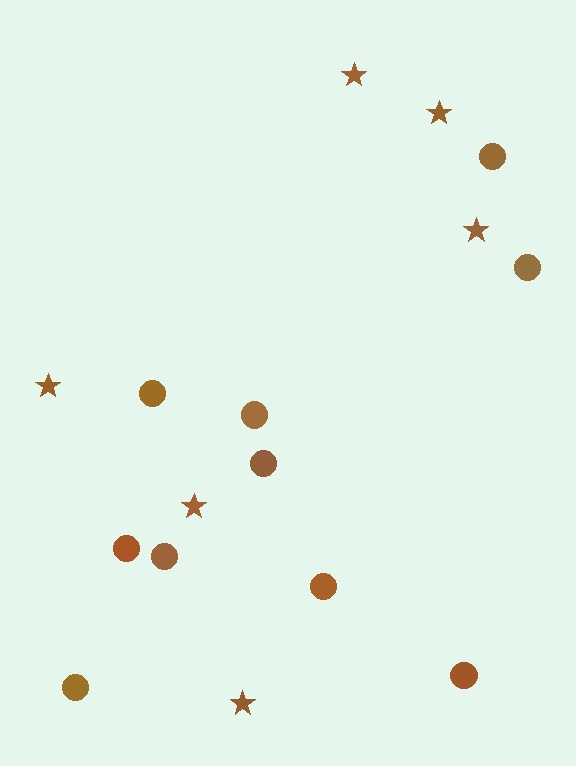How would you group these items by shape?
There are 2 groups: one group of circles (10) and one group of stars (6).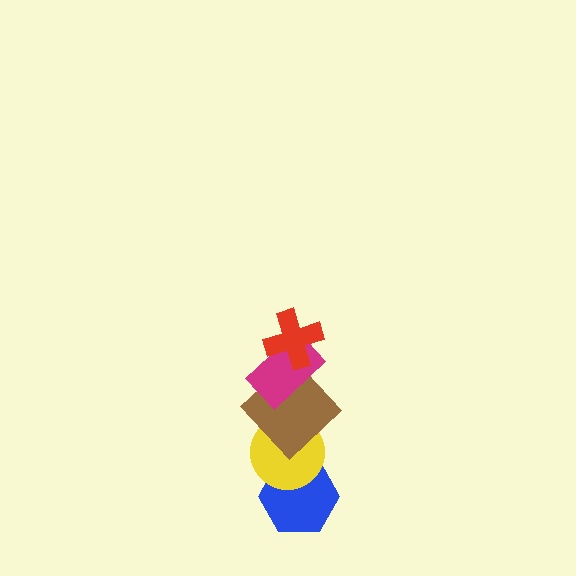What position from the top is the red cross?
The red cross is 1st from the top.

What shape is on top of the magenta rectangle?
The red cross is on top of the magenta rectangle.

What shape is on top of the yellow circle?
The brown diamond is on top of the yellow circle.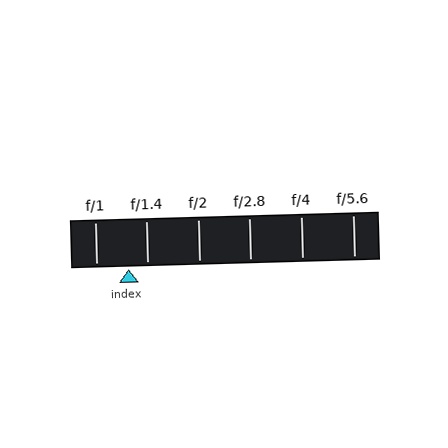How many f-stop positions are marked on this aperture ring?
There are 6 f-stop positions marked.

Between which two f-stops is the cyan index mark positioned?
The index mark is between f/1 and f/1.4.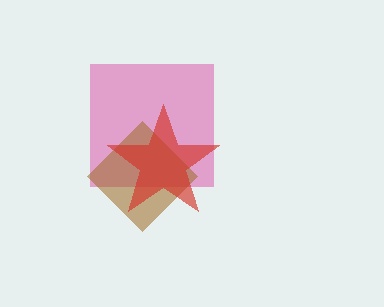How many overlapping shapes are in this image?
There are 3 overlapping shapes in the image.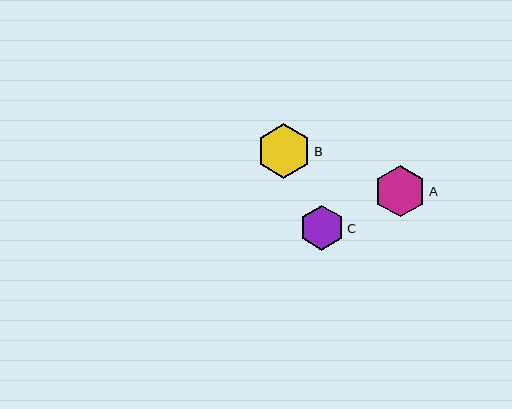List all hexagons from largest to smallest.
From largest to smallest: B, A, C.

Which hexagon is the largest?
Hexagon B is the largest with a size of approximately 54 pixels.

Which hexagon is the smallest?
Hexagon C is the smallest with a size of approximately 45 pixels.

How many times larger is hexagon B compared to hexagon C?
Hexagon B is approximately 1.2 times the size of hexagon C.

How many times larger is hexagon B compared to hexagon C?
Hexagon B is approximately 1.2 times the size of hexagon C.